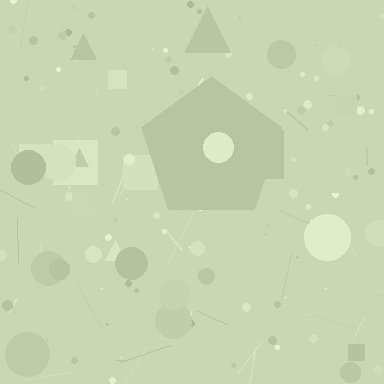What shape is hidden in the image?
A pentagon is hidden in the image.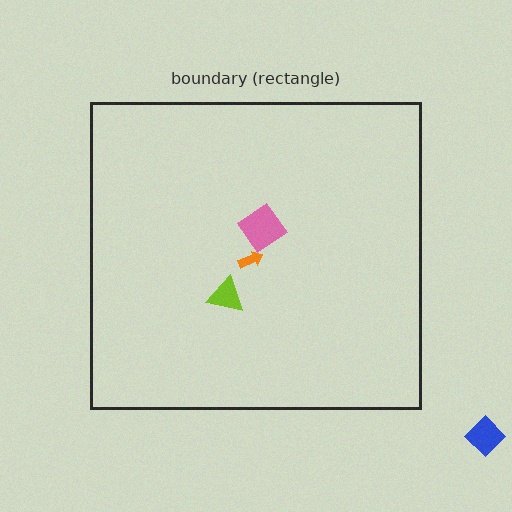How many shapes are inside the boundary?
3 inside, 1 outside.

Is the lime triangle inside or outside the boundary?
Inside.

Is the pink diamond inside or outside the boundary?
Inside.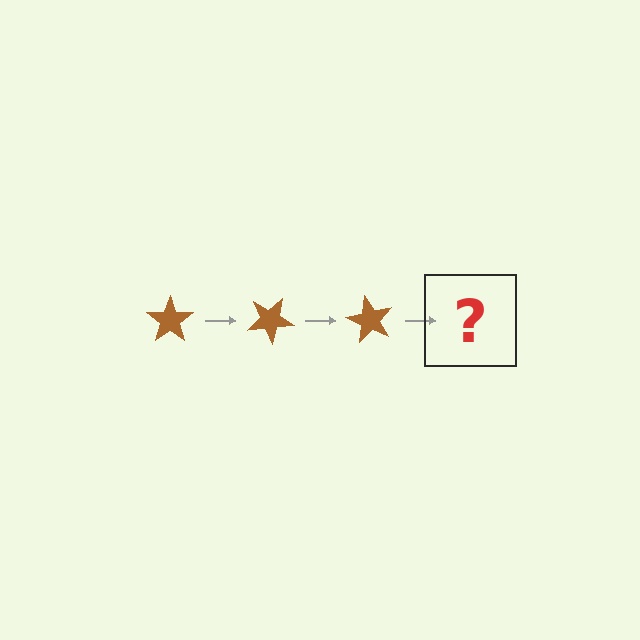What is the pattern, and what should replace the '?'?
The pattern is that the star rotates 30 degrees each step. The '?' should be a brown star rotated 90 degrees.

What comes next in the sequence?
The next element should be a brown star rotated 90 degrees.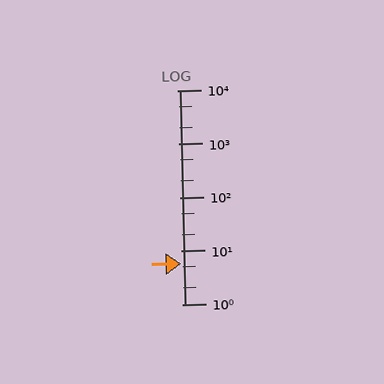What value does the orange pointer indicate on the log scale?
The pointer indicates approximately 5.6.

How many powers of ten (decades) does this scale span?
The scale spans 4 decades, from 1 to 10000.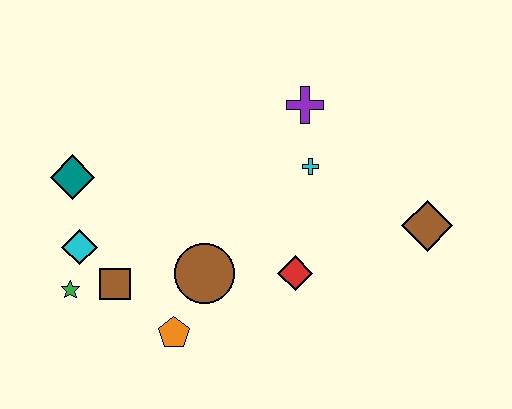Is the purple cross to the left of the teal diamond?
No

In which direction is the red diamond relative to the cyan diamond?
The red diamond is to the right of the cyan diamond.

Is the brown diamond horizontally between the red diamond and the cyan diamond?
No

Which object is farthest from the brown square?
The brown diamond is farthest from the brown square.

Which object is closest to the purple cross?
The cyan cross is closest to the purple cross.